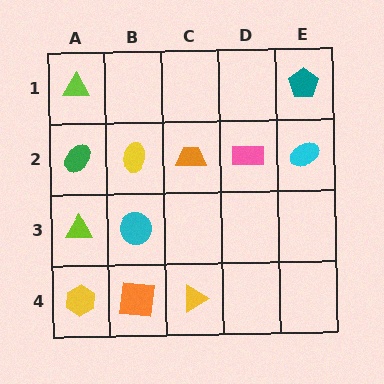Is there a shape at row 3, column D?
No, that cell is empty.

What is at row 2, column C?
An orange trapezoid.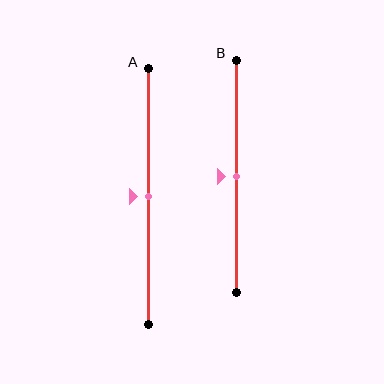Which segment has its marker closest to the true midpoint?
Segment A has its marker closest to the true midpoint.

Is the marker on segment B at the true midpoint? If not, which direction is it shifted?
Yes, the marker on segment B is at the true midpoint.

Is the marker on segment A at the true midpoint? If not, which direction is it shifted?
Yes, the marker on segment A is at the true midpoint.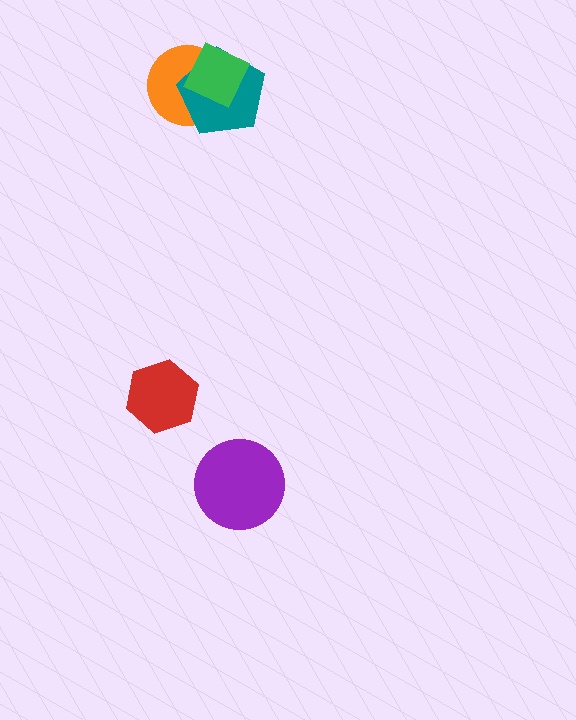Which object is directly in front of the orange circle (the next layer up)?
The teal pentagon is directly in front of the orange circle.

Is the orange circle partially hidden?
Yes, it is partially covered by another shape.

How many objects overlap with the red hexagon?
0 objects overlap with the red hexagon.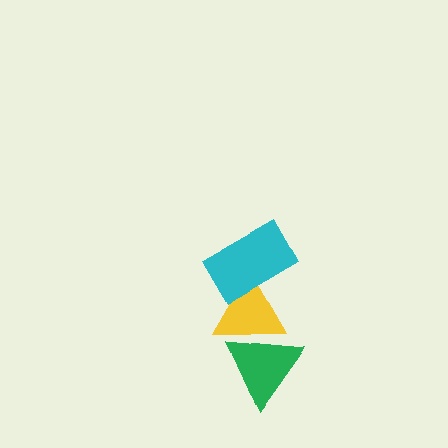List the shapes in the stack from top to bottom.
From top to bottom: the cyan rectangle, the yellow triangle, the green triangle.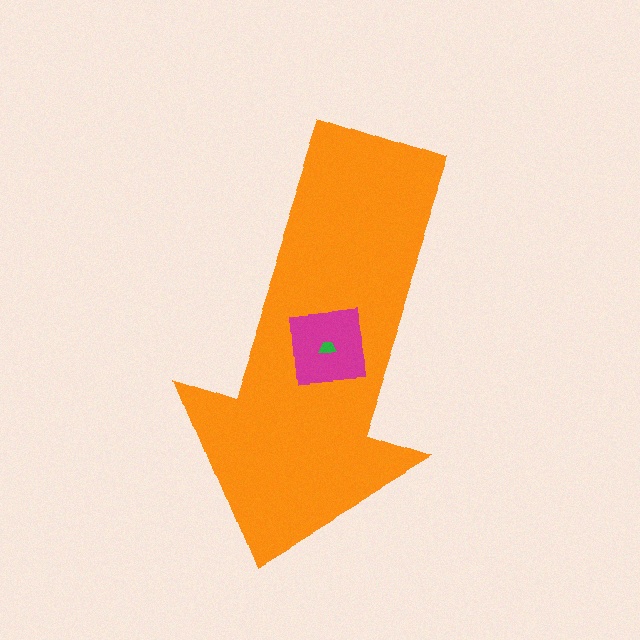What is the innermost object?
The green trapezoid.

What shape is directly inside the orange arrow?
The magenta square.